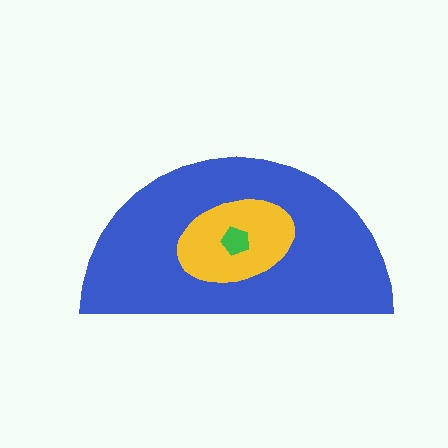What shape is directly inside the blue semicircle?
The yellow ellipse.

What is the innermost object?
The green pentagon.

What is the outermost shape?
The blue semicircle.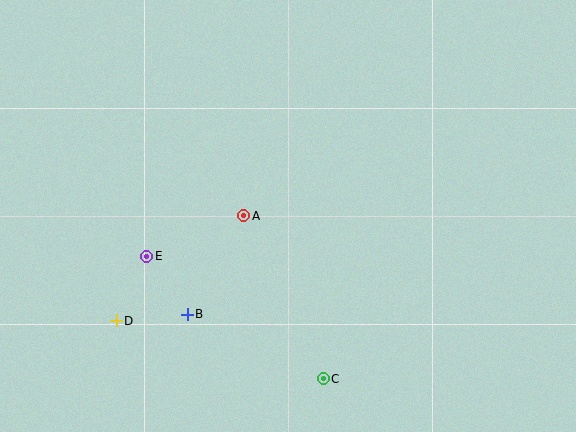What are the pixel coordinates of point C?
Point C is at (323, 379).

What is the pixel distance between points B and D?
The distance between B and D is 72 pixels.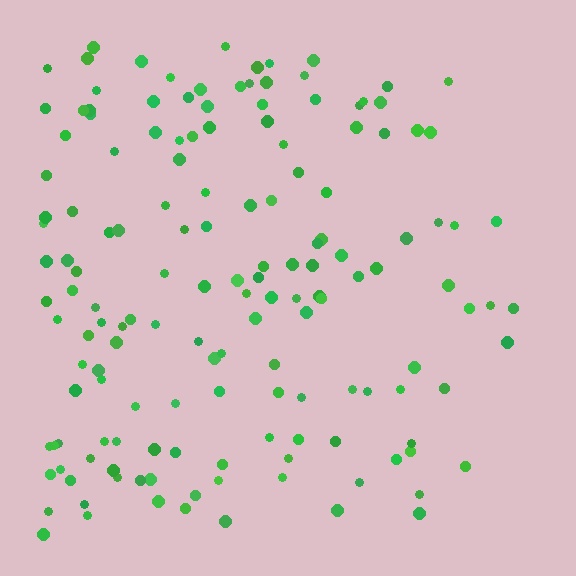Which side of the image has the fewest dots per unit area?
The right.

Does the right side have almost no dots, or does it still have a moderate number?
Still a moderate number, just noticeably fewer than the left.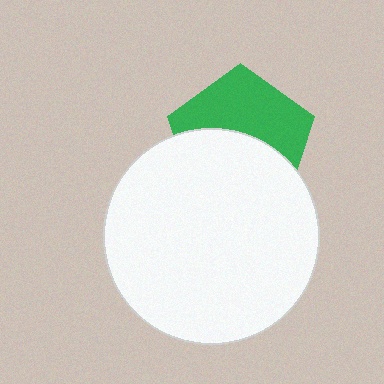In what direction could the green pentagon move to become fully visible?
The green pentagon could move up. That would shift it out from behind the white circle entirely.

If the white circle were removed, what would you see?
You would see the complete green pentagon.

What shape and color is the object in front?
The object in front is a white circle.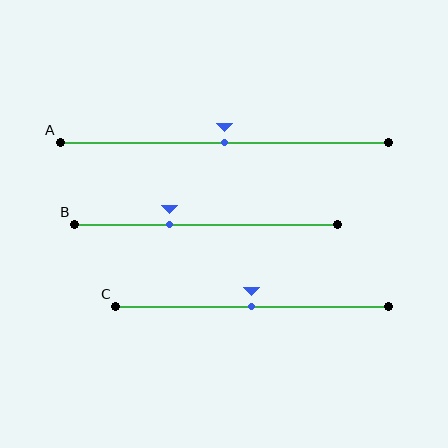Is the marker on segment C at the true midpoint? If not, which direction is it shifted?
Yes, the marker on segment C is at the true midpoint.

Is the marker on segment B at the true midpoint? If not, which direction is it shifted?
No, the marker on segment B is shifted to the left by about 14% of the segment length.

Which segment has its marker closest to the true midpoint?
Segment A has its marker closest to the true midpoint.